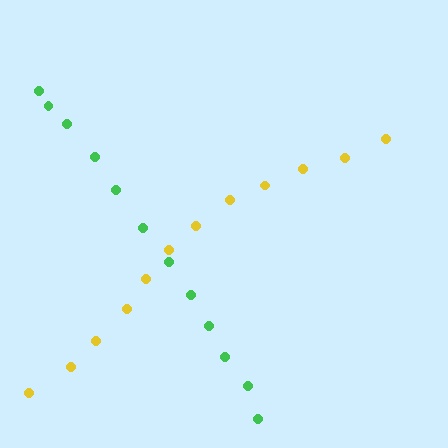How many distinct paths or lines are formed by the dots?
There are 2 distinct paths.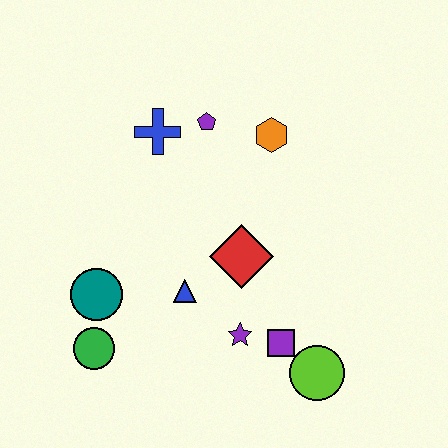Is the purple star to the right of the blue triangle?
Yes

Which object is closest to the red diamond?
The blue triangle is closest to the red diamond.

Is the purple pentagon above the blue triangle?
Yes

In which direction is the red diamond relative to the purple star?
The red diamond is above the purple star.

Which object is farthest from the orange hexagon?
The green circle is farthest from the orange hexagon.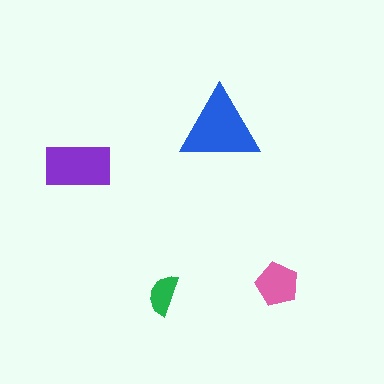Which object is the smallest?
The green semicircle.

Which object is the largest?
The blue triangle.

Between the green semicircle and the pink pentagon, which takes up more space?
The pink pentagon.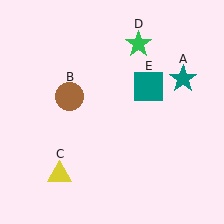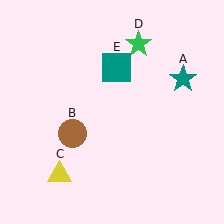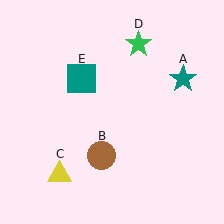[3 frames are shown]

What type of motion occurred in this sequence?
The brown circle (object B), teal square (object E) rotated counterclockwise around the center of the scene.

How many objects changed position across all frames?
2 objects changed position: brown circle (object B), teal square (object E).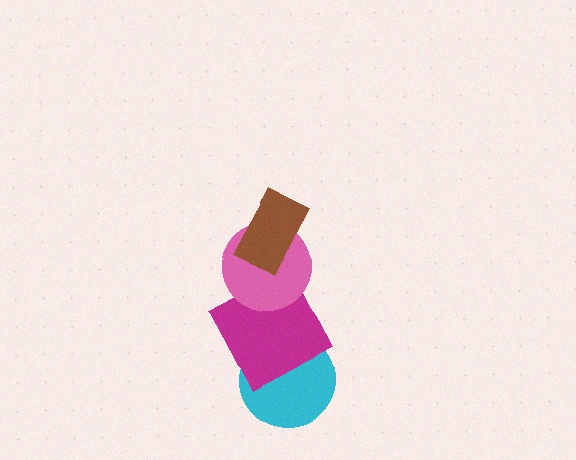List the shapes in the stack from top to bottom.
From top to bottom: the brown rectangle, the pink circle, the magenta square, the cyan circle.